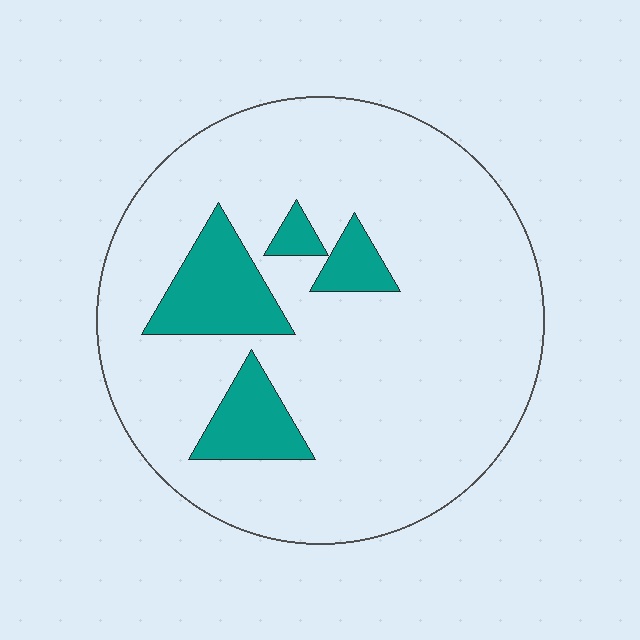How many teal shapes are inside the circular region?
4.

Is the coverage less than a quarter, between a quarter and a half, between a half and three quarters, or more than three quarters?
Less than a quarter.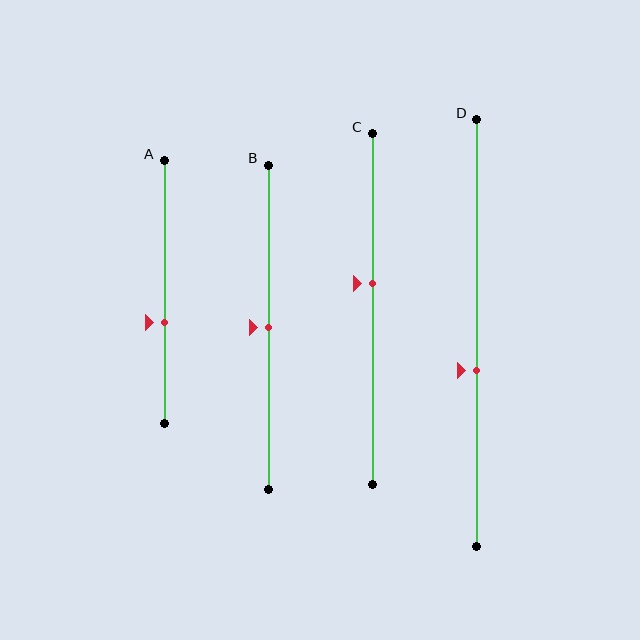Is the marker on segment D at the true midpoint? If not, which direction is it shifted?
No, the marker on segment D is shifted downward by about 9% of the segment length.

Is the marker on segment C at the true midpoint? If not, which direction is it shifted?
No, the marker on segment C is shifted upward by about 7% of the segment length.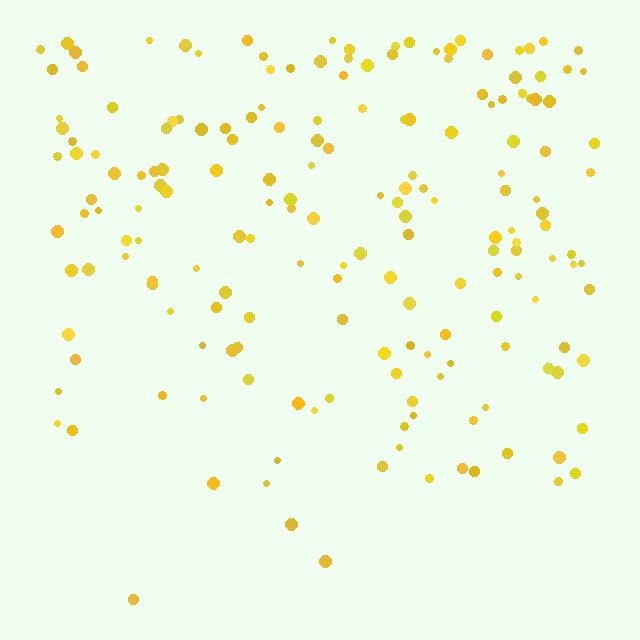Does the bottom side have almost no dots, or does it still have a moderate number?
Still a moderate number, just noticeably fewer than the top.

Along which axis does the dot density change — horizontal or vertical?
Vertical.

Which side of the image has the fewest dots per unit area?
The bottom.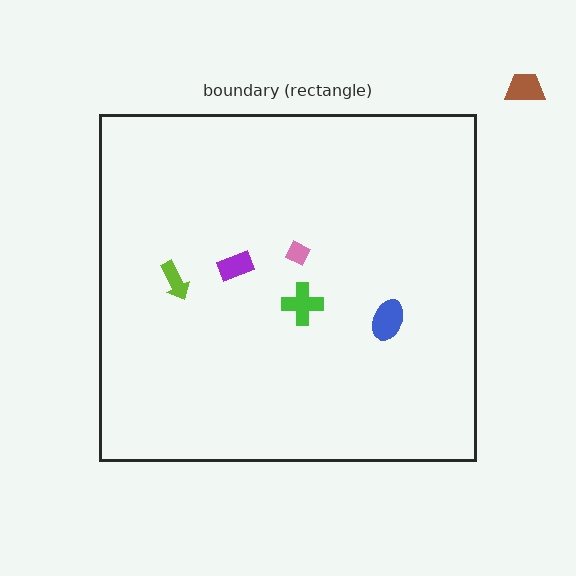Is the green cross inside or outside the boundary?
Inside.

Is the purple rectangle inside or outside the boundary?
Inside.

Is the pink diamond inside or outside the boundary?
Inside.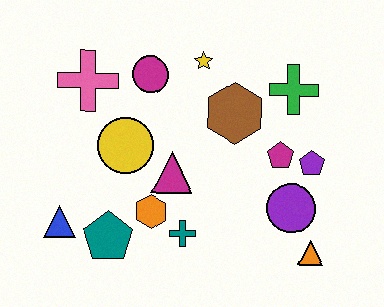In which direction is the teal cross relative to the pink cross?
The teal cross is below the pink cross.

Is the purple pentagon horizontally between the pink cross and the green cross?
No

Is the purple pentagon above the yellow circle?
No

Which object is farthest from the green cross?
The blue triangle is farthest from the green cross.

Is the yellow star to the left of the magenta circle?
No